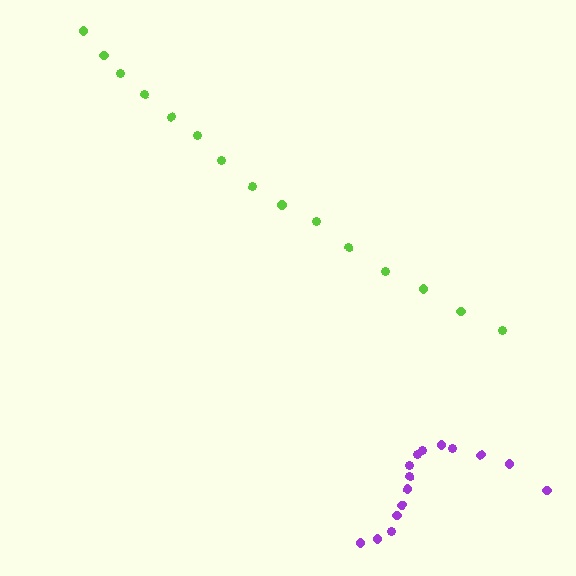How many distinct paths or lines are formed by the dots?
There are 2 distinct paths.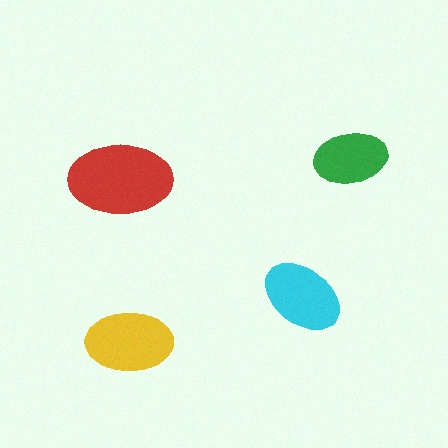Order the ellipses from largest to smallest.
the red one, the yellow one, the cyan one, the green one.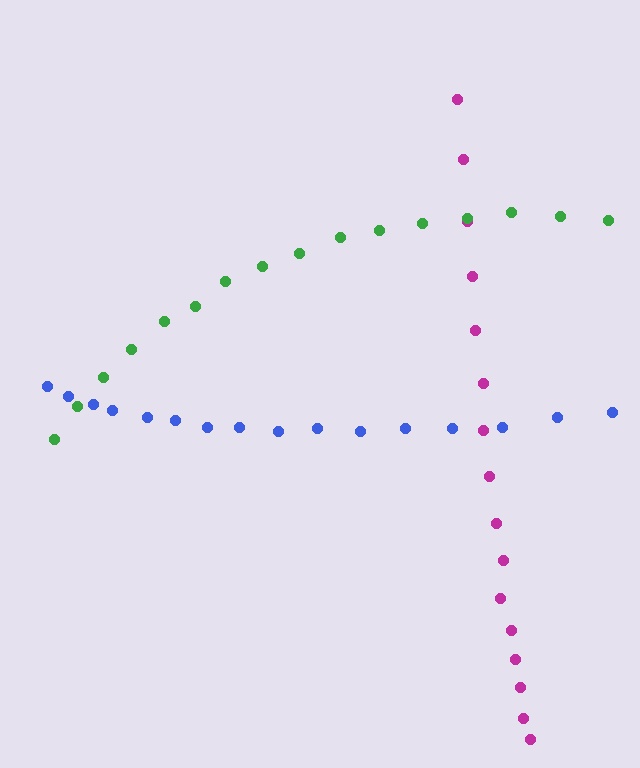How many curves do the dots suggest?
There are 3 distinct paths.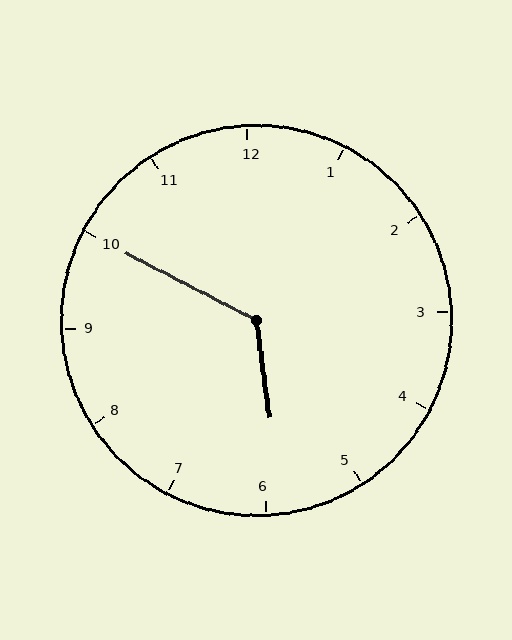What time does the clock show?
5:50.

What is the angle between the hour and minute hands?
Approximately 125 degrees.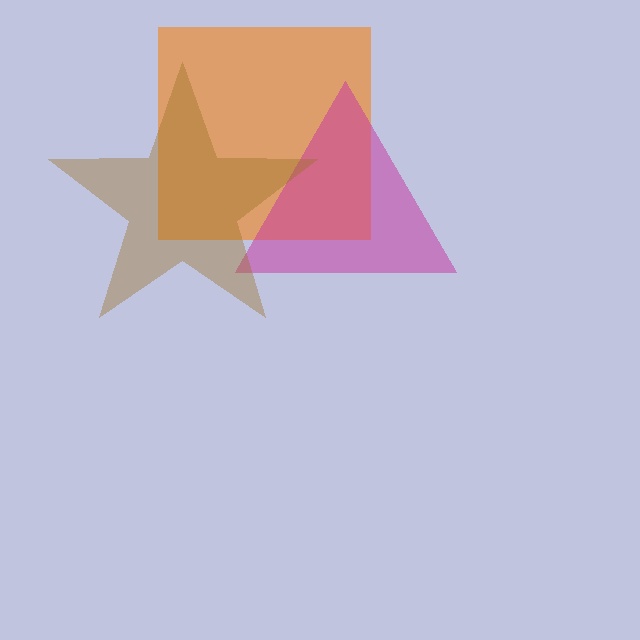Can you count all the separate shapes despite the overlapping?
Yes, there are 3 separate shapes.